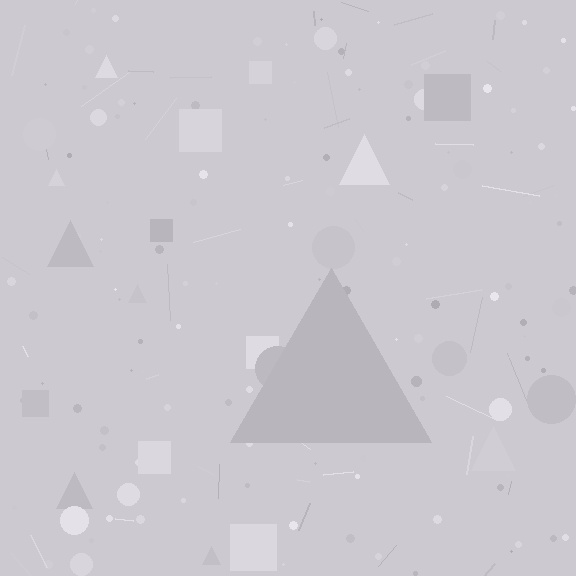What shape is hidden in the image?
A triangle is hidden in the image.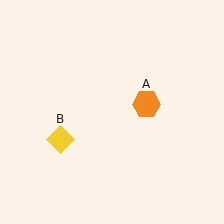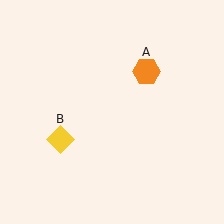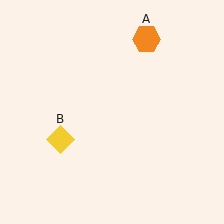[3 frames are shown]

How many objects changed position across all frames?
1 object changed position: orange hexagon (object A).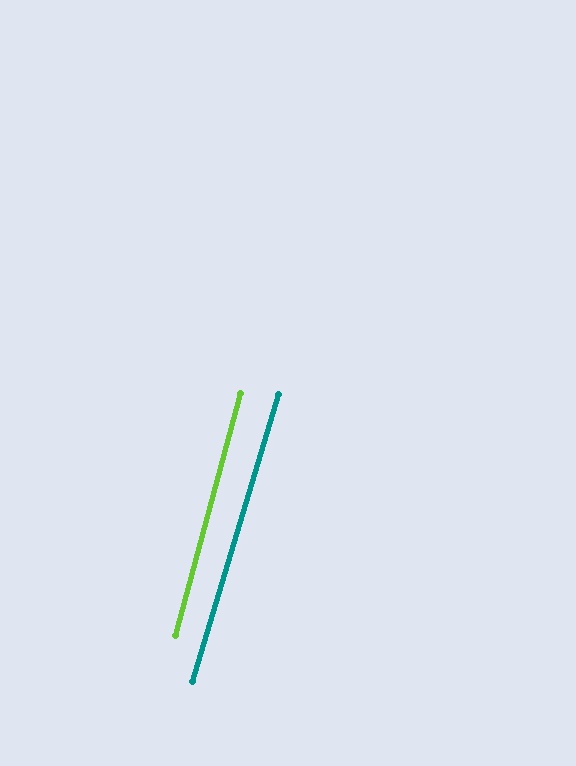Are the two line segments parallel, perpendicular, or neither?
Parallel — their directions differ by only 1.5°.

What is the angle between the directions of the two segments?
Approximately 1 degree.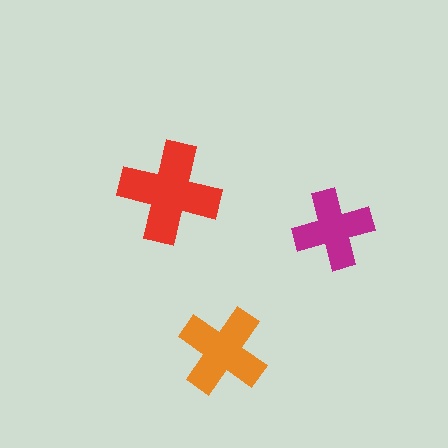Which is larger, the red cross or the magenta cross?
The red one.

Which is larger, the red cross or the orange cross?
The red one.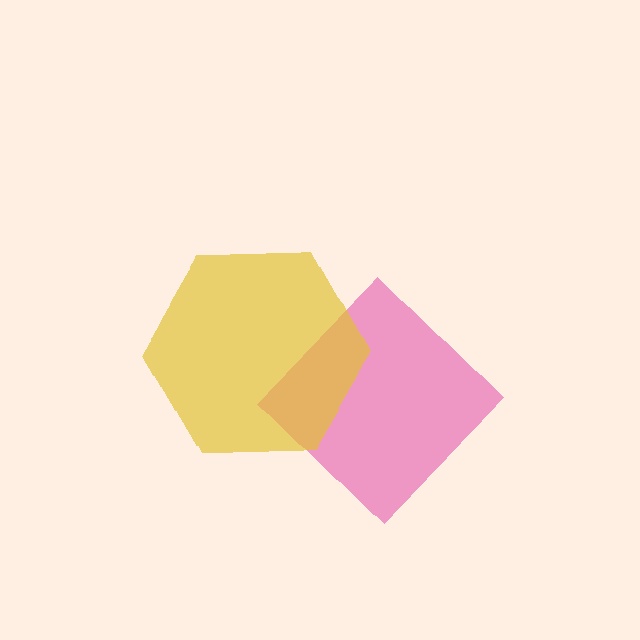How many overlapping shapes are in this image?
There are 2 overlapping shapes in the image.